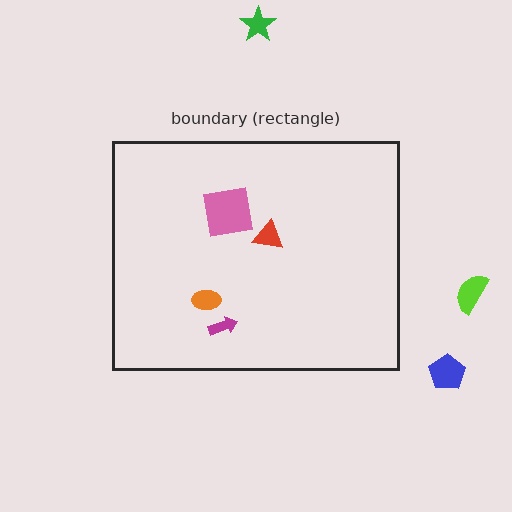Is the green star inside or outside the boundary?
Outside.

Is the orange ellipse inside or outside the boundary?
Inside.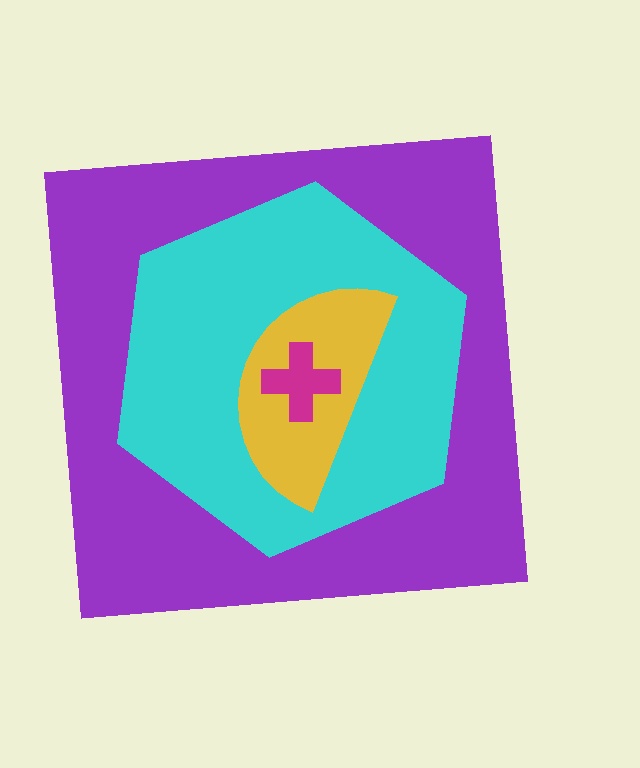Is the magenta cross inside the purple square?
Yes.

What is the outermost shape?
The purple square.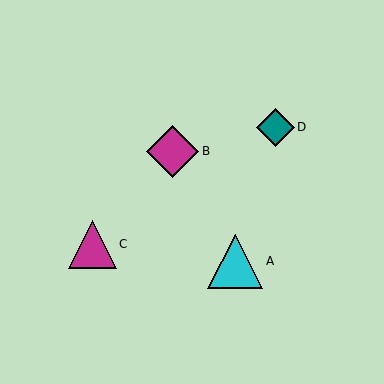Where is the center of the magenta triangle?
The center of the magenta triangle is at (92, 244).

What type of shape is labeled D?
Shape D is a teal diamond.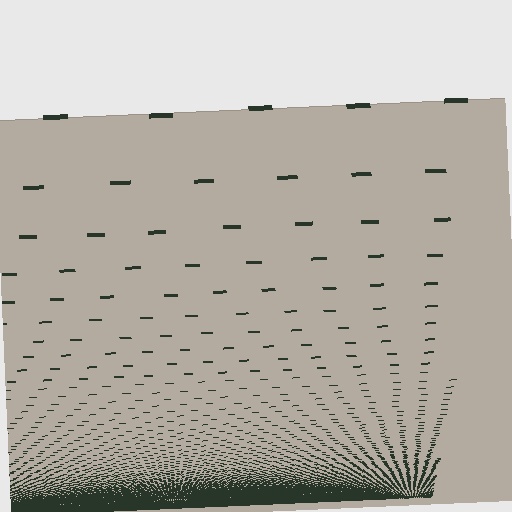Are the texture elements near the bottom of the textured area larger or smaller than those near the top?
Smaller. The gradient is inverted — elements near the bottom are smaller and denser.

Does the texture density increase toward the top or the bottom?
Density increases toward the bottom.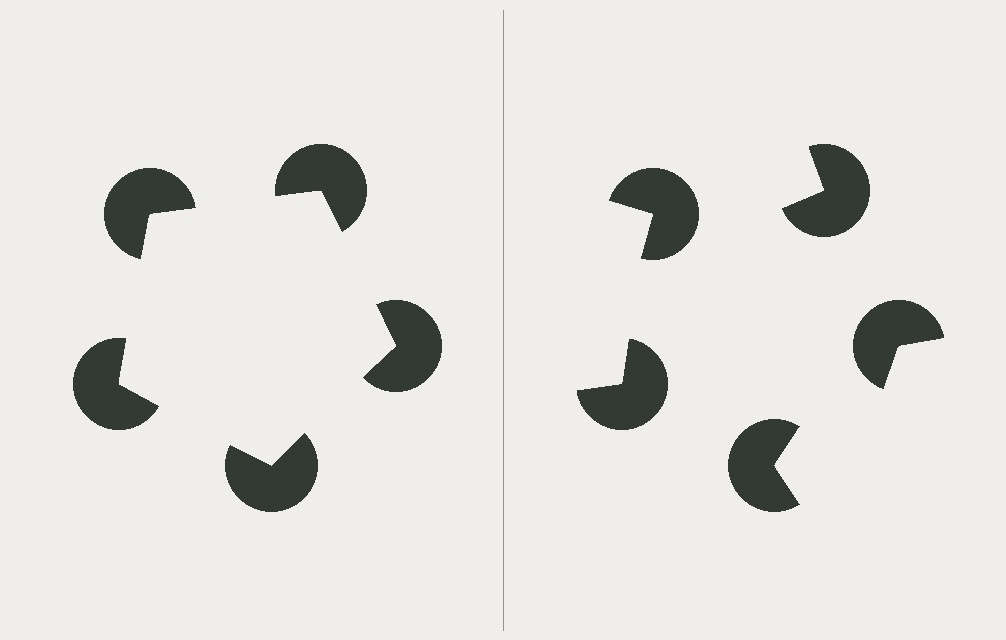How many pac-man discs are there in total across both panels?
10 — 5 on each side.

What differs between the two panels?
The pac-man discs are positioned identically on both sides; only the wedge orientations differ. On the left they align to a pentagon; on the right they are misaligned.